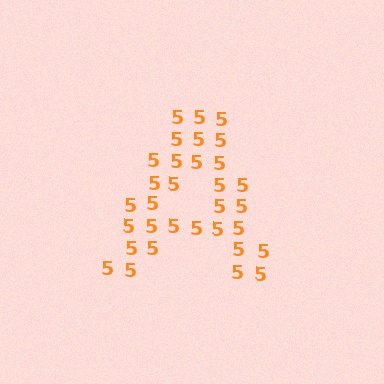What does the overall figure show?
The overall figure shows the letter A.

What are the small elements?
The small elements are digit 5's.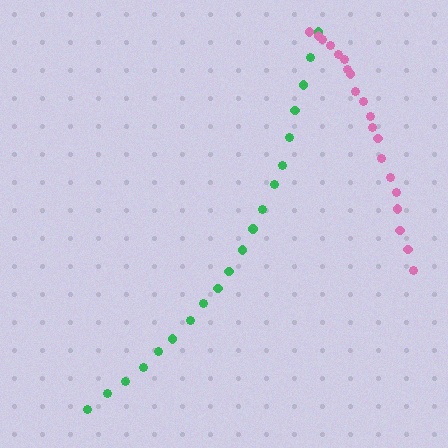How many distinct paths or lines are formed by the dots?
There are 2 distinct paths.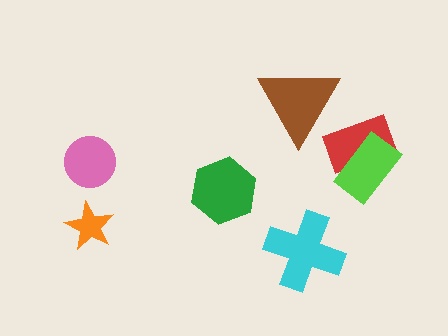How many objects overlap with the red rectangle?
1 object overlaps with the red rectangle.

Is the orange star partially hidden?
No, no other shape covers it.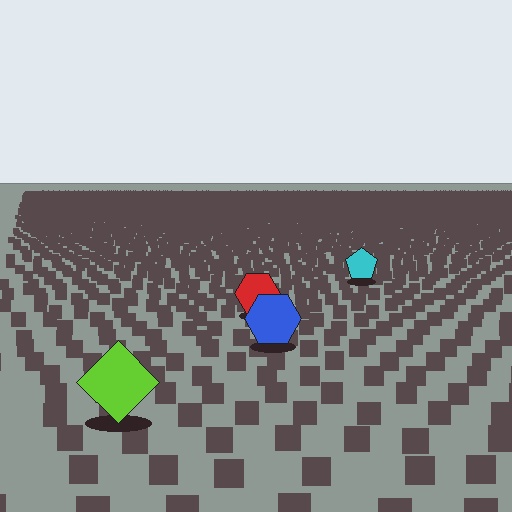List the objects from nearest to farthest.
From nearest to farthest: the lime diamond, the blue hexagon, the red hexagon, the cyan pentagon.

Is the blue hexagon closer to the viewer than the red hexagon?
Yes. The blue hexagon is closer — you can tell from the texture gradient: the ground texture is coarser near it.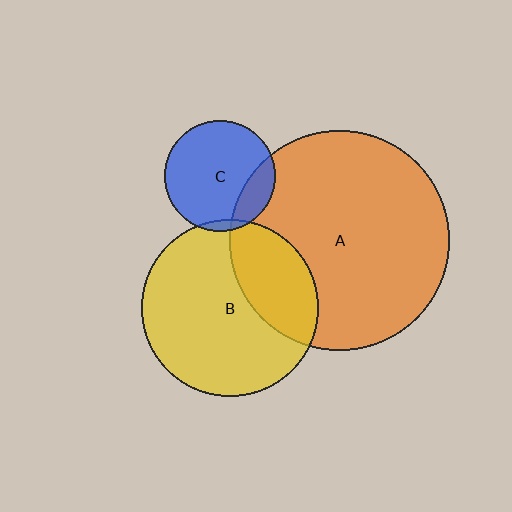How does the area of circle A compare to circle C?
Approximately 3.9 times.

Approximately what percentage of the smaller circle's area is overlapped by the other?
Approximately 20%.